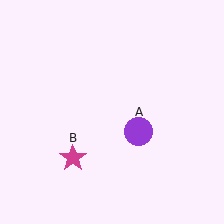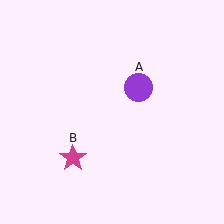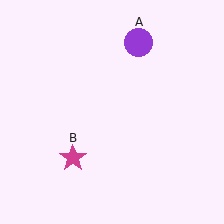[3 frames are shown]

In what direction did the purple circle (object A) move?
The purple circle (object A) moved up.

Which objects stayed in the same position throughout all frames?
Magenta star (object B) remained stationary.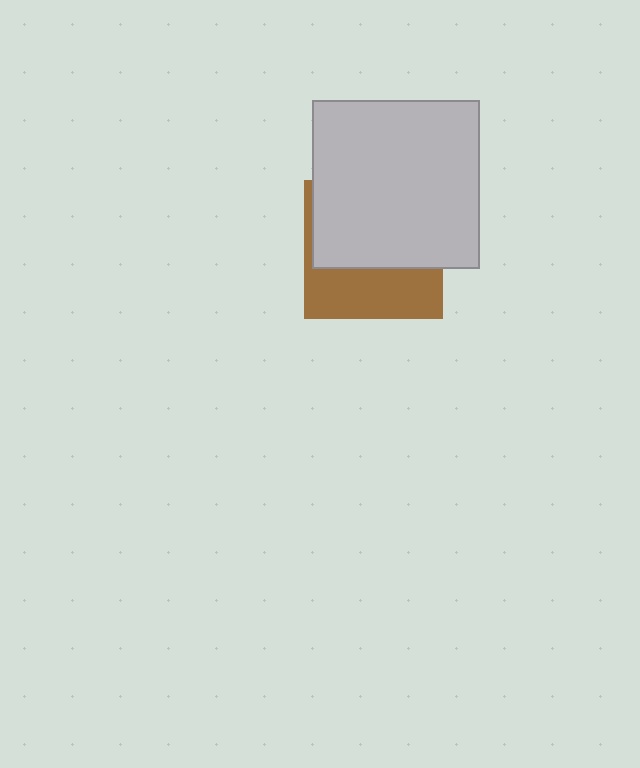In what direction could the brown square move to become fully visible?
The brown square could move down. That would shift it out from behind the light gray square entirely.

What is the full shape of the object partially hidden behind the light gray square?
The partially hidden object is a brown square.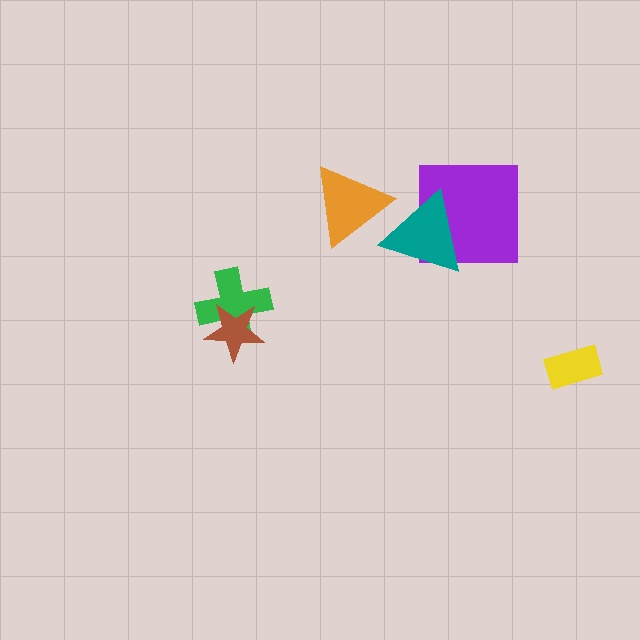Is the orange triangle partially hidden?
Yes, it is partially covered by another shape.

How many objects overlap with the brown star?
1 object overlaps with the brown star.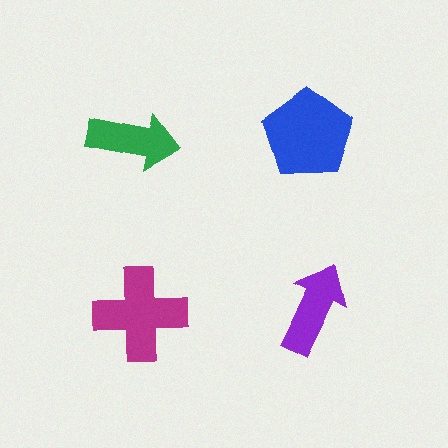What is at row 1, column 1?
A green arrow.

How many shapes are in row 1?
2 shapes.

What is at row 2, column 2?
A purple arrow.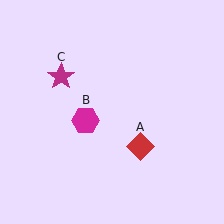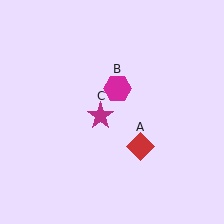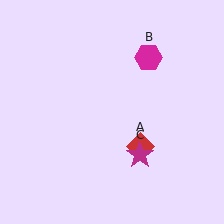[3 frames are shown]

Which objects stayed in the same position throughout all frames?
Red diamond (object A) remained stationary.